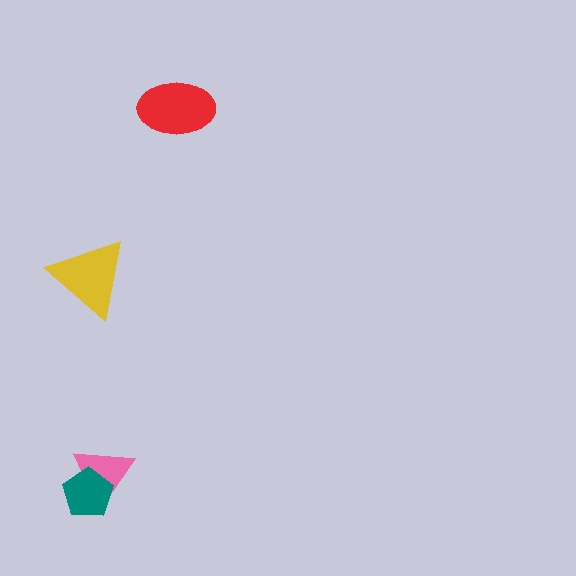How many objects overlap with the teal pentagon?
1 object overlaps with the teal pentagon.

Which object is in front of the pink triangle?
The teal pentagon is in front of the pink triangle.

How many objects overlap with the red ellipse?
0 objects overlap with the red ellipse.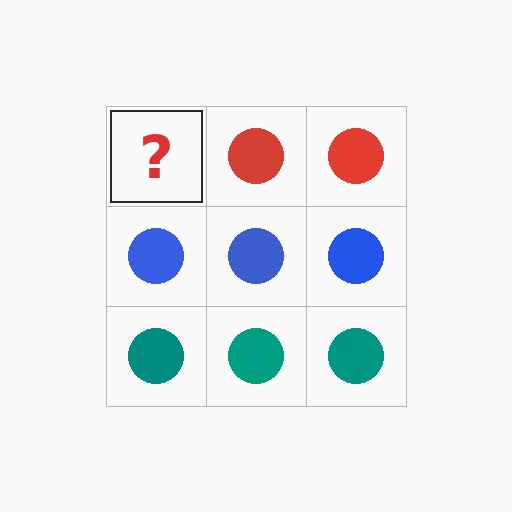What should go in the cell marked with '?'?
The missing cell should contain a red circle.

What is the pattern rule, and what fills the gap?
The rule is that each row has a consistent color. The gap should be filled with a red circle.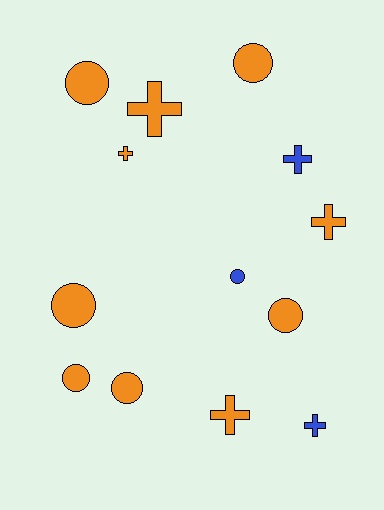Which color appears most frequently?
Orange, with 10 objects.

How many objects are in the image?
There are 13 objects.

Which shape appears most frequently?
Circle, with 7 objects.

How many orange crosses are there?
There are 4 orange crosses.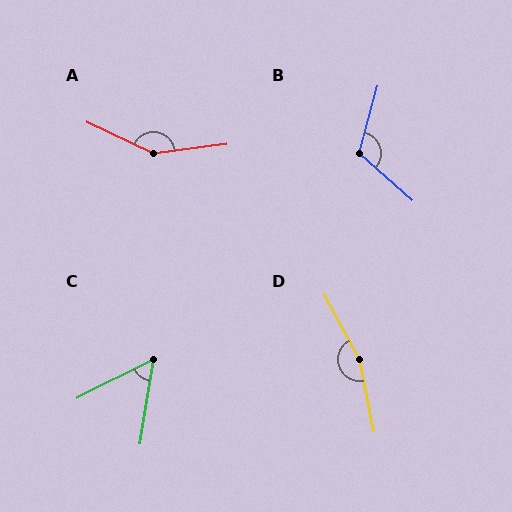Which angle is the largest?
D, at approximately 163 degrees.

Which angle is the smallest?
C, at approximately 54 degrees.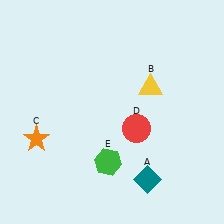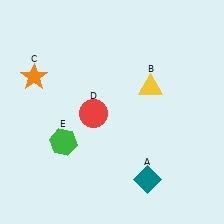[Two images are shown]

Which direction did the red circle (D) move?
The red circle (D) moved left.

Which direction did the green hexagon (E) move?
The green hexagon (E) moved left.